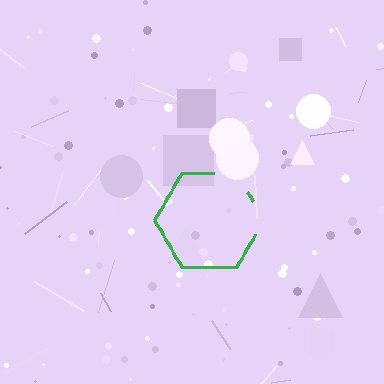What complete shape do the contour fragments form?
The contour fragments form a hexagon.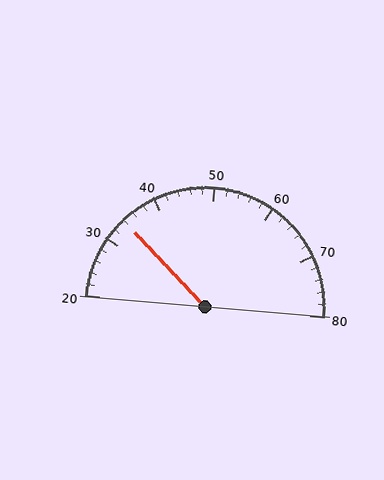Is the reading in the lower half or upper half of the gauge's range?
The reading is in the lower half of the range (20 to 80).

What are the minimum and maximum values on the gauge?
The gauge ranges from 20 to 80.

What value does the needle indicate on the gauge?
The needle indicates approximately 34.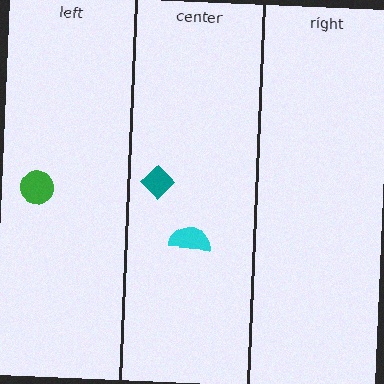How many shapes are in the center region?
2.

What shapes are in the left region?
The green circle.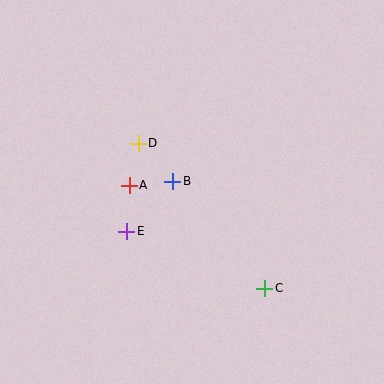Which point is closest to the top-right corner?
Point B is closest to the top-right corner.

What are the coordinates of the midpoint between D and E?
The midpoint between D and E is at (133, 187).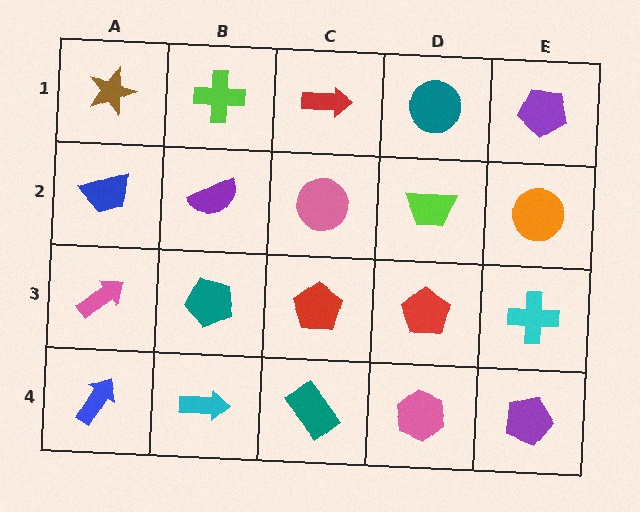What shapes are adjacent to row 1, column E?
An orange circle (row 2, column E), a teal circle (row 1, column D).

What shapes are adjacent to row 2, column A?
A brown star (row 1, column A), a pink arrow (row 3, column A), a purple semicircle (row 2, column B).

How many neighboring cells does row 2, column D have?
4.